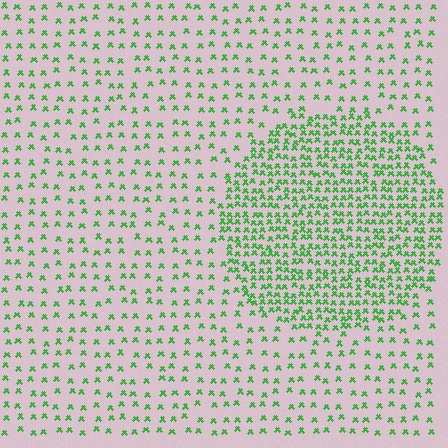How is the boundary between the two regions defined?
The boundary is defined by a change in element density (approximately 2.5x ratio). All elements are the same color, size, and shape.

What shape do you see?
I see a circle.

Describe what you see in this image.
The image contains small green elements arranged at two different densities. A circle-shaped region is visible where the elements are more densely packed than the surrounding area.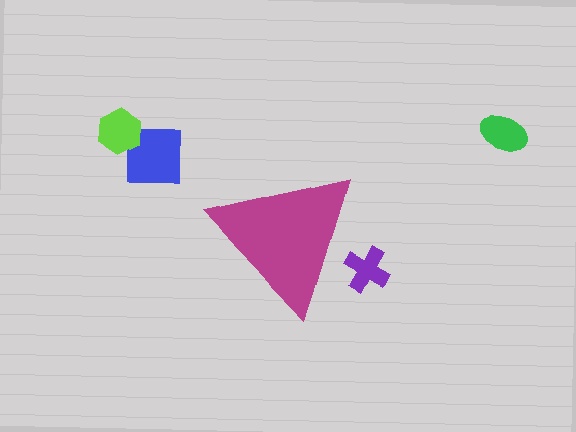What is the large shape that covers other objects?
A magenta triangle.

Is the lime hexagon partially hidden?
No, the lime hexagon is fully visible.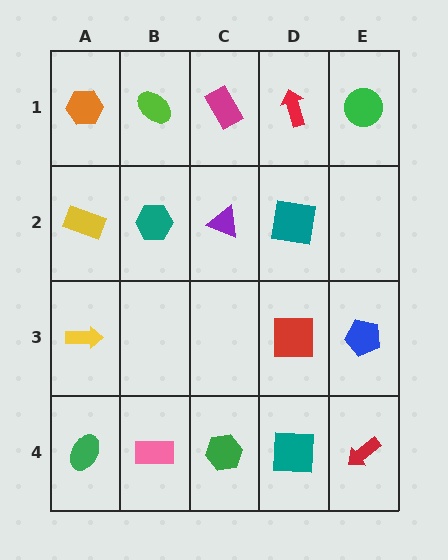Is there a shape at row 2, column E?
No, that cell is empty.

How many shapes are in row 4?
5 shapes.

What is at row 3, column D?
A red square.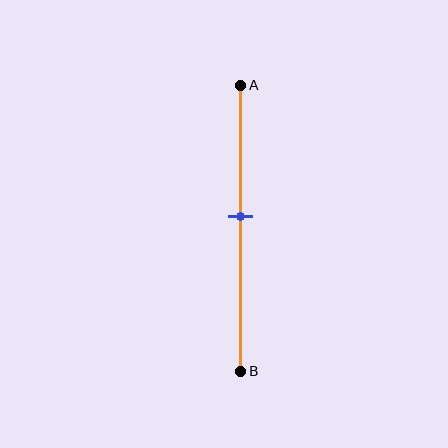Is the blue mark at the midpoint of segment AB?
No, the mark is at about 45% from A, not at the 50% midpoint.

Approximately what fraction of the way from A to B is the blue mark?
The blue mark is approximately 45% of the way from A to B.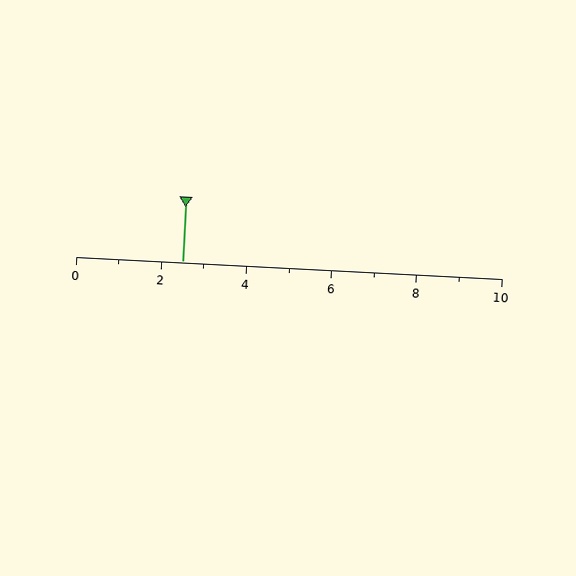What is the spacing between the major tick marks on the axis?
The major ticks are spaced 2 apart.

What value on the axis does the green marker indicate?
The marker indicates approximately 2.5.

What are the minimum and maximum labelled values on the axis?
The axis runs from 0 to 10.